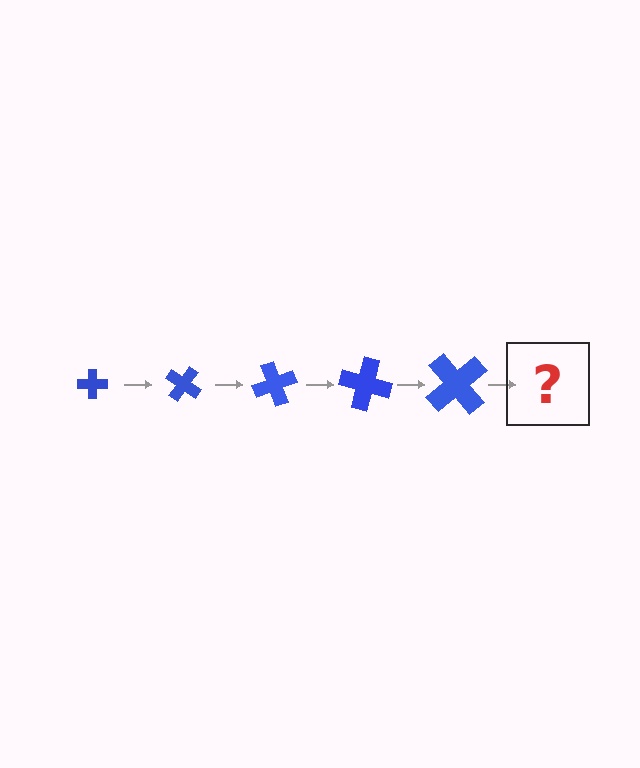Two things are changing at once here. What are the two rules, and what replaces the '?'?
The two rules are that the cross grows larger each step and it rotates 35 degrees each step. The '?' should be a cross, larger than the previous one and rotated 175 degrees from the start.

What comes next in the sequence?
The next element should be a cross, larger than the previous one and rotated 175 degrees from the start.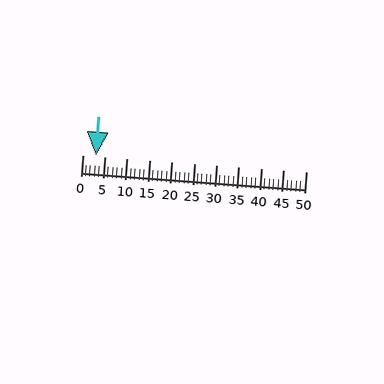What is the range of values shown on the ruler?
The ruler shows values from 0 to 50.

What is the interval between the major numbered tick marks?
The major tick marks are spaced 5 units apart.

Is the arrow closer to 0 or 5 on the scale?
The arrow is closer to 5.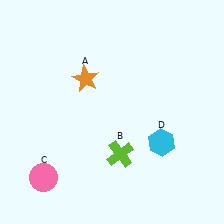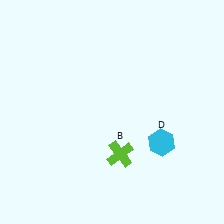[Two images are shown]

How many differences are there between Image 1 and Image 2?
There are 2 differences between the two images.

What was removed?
The pink circle (C), the orange star (A) were removed in Image 2.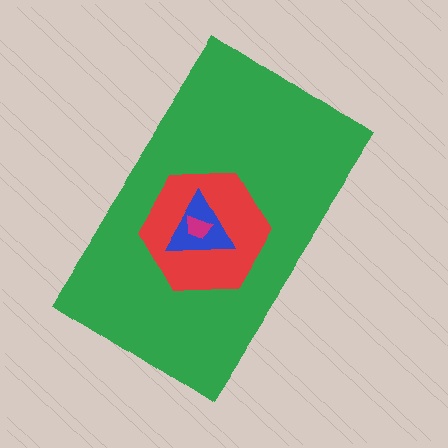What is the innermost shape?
The magenta trapezoid.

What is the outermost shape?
The green rectangle.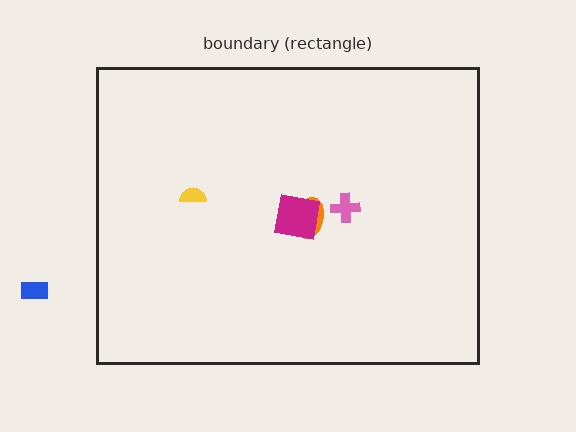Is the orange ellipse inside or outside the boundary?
Inside.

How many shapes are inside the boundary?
4 inside, 1 outside.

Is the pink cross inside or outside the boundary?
Inside.